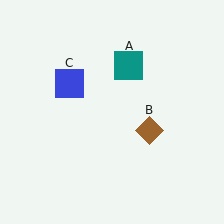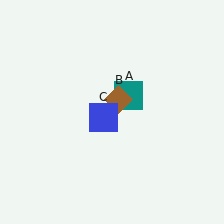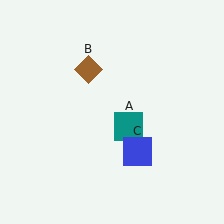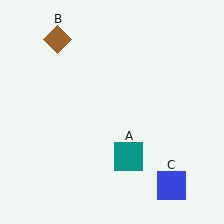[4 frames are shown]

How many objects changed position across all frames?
3 objects changed position: teal square (object A), brown diamond (object B), blue square (object C).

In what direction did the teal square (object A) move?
The teal square (object A) moved down.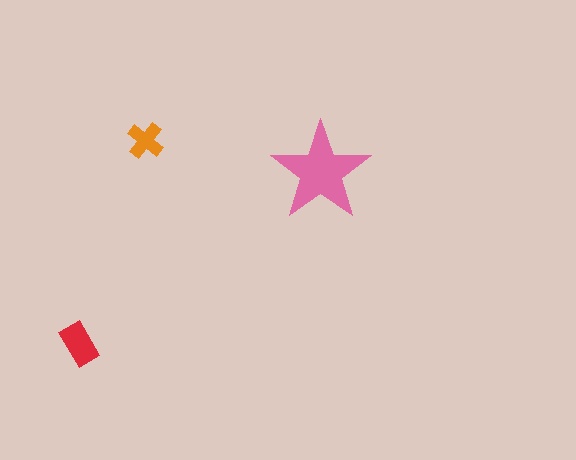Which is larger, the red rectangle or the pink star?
The pink star.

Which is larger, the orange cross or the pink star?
The pink star.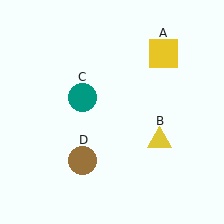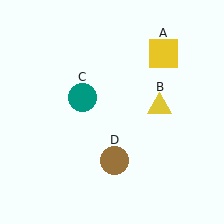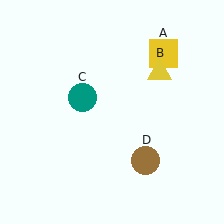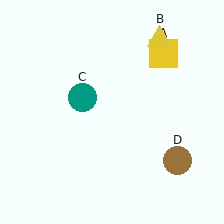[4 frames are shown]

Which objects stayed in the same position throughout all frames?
Yellow square (object A) and teal circle (object C) remained stationary.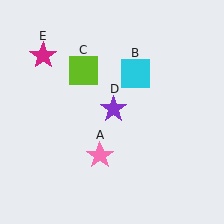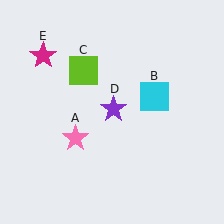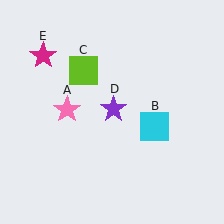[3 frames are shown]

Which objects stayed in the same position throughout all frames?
Lime square (object C) and purple star (object D) and magenta star (object E) remained stationary.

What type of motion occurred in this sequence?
The pink star (object A), cyan square (object B) rotated clockwise around the center of the scene.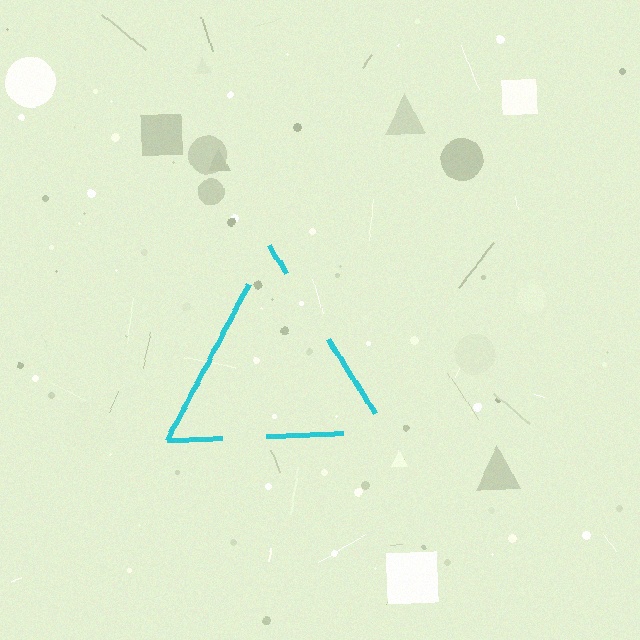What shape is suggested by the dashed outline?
The dashed outline suggests a triangle.